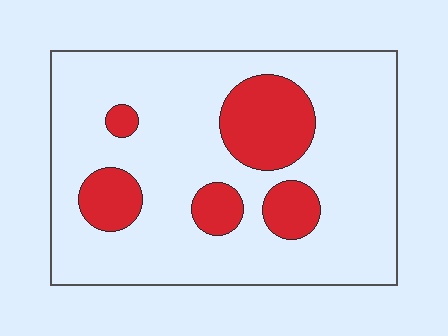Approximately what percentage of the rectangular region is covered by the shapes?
Approximately 20%.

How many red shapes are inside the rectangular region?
5.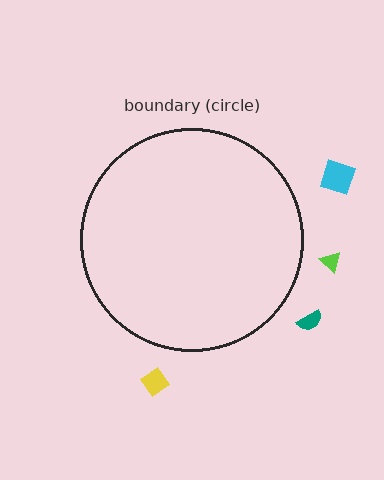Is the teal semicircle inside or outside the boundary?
Outside.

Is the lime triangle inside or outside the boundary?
Outside.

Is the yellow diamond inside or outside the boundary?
Outside.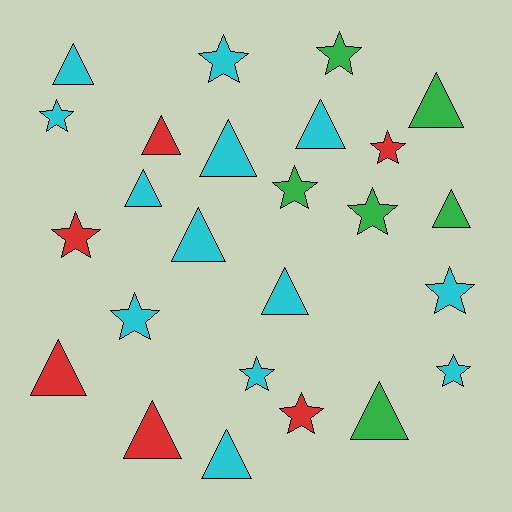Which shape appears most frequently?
Triangle, with 13 objects.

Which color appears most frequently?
Cyan, with 13 objects.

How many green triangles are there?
There are 3 green triangles.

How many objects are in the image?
There are 25 objects.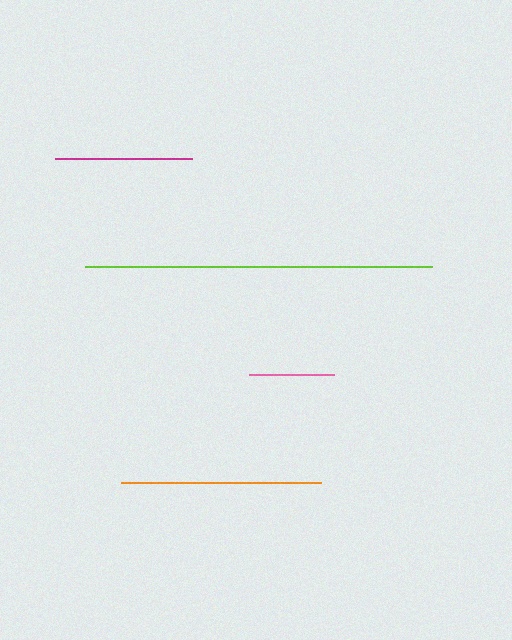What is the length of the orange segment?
The orange segment is approximately 200 pixels long.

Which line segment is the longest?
The lime line is the longest at approximately 347 pixels.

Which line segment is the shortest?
The pink line is the shortest at approximately 84 pixels.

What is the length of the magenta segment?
The magenta segment is approximately 138 pixels long.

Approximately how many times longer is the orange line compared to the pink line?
The orange line is approximately 2.4 times the length of the pink line.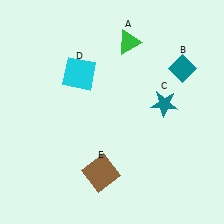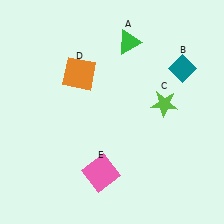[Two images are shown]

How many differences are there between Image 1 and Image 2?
There are 3 differences between the two images.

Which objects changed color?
C changed from teal to lime. D changed from cyan to orange. E changed from brown to pink.